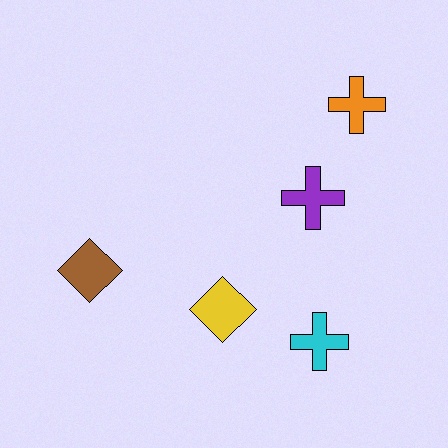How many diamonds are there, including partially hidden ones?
There are 2 diamonds.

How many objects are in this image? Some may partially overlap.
There are 5 objects.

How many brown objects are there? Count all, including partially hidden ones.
There is 1 brown object.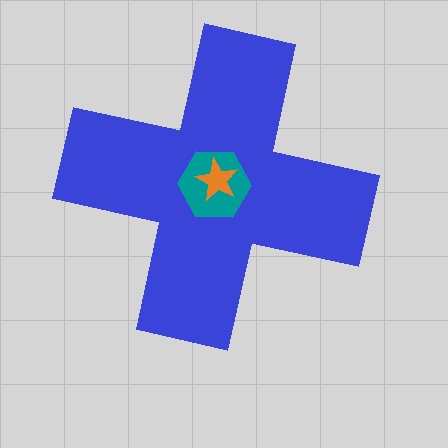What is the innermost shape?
The orange star.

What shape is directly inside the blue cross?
The teal hexagon.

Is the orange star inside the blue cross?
Yes.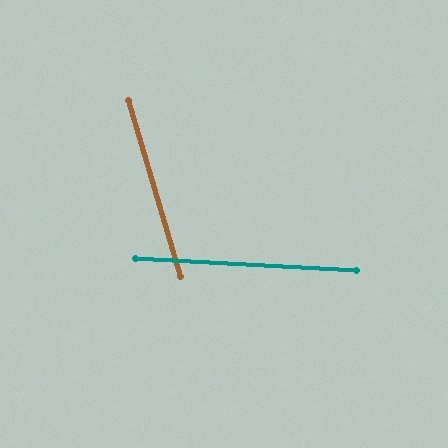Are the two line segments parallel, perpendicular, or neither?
Neither parallel nor perpendicular — they differ by about 70°.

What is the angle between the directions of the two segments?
Approximately 70 degrees.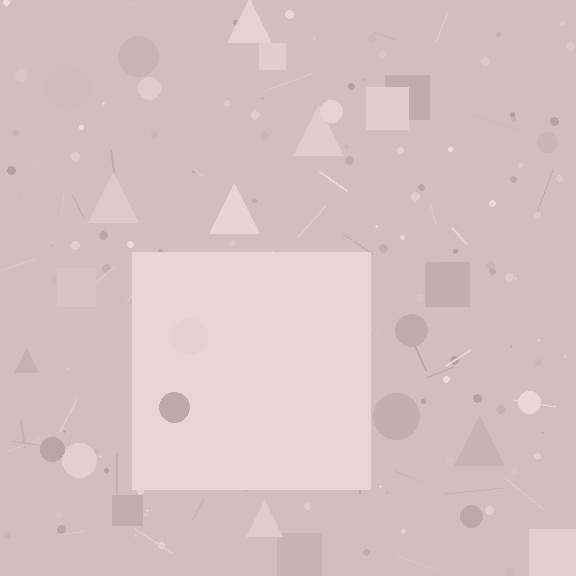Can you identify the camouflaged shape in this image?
The camouflaged shape is a square.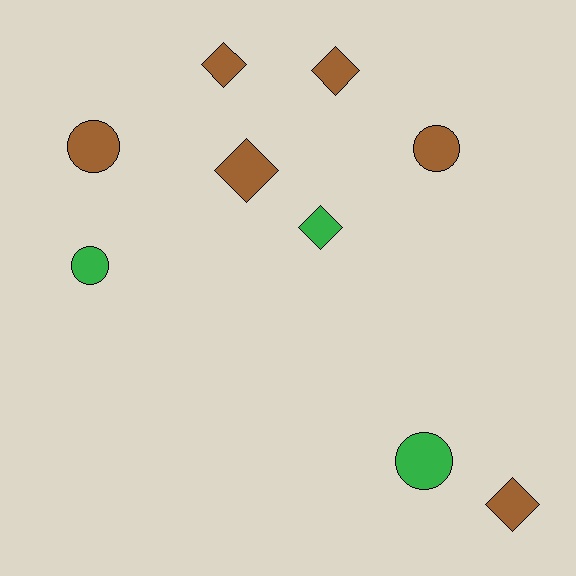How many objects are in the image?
There are 9 objects.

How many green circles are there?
There are 2 green circles.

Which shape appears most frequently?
Diamond, with 5 objects.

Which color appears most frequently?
Brown, with 6 objects.